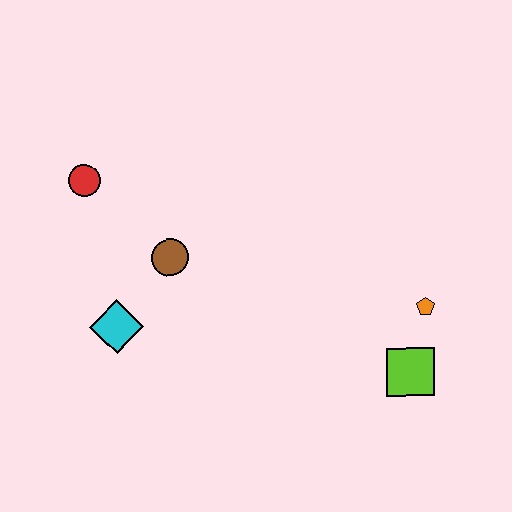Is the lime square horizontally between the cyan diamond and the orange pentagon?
Yes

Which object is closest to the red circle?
The brown circle is closest to the red circle.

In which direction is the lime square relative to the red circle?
The lime square is to the right of the red circle.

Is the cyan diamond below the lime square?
No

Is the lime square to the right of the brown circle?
Yes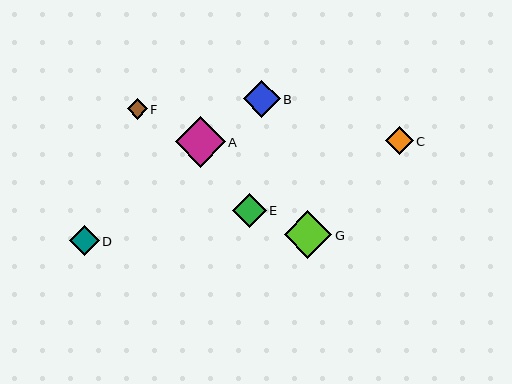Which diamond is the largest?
Diamond A is the largest with a size of approximately 50 pixels.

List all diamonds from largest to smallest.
From largest to smallest: A, G, B, E, D, C, F.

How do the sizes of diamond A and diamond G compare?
Diamond A and diamond G are approximately the same size.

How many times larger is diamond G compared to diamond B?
Diamond G is approximately 1.3 times the size of diamond B.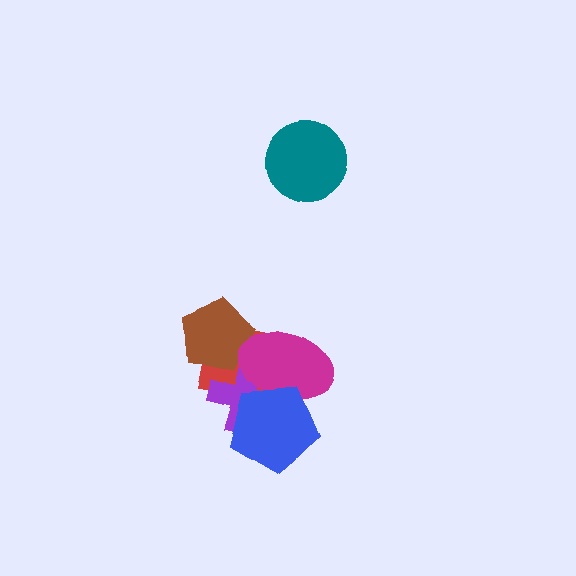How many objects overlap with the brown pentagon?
2 objects overlap with the brown pentagon.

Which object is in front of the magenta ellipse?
The blue pentagon is in front of the magenta ellipse.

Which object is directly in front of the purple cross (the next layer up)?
The magenta ellipse is directly in front of the purple cross.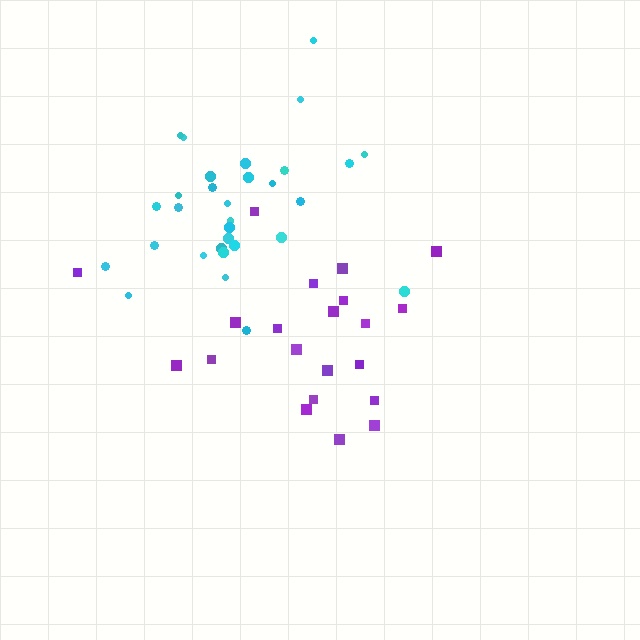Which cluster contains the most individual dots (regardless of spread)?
Cyan (32).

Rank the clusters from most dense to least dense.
cyan, purple.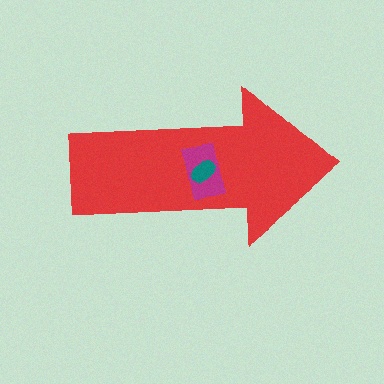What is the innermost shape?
The teal ellipse.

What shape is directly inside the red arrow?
The magenta rectangle.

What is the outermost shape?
The red arrow.